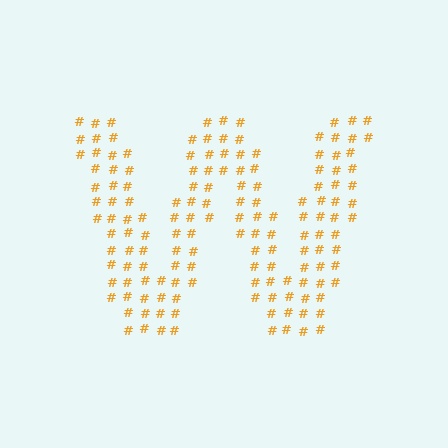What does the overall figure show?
The overall figure shows the letter W.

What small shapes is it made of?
It is made of small hash symbols.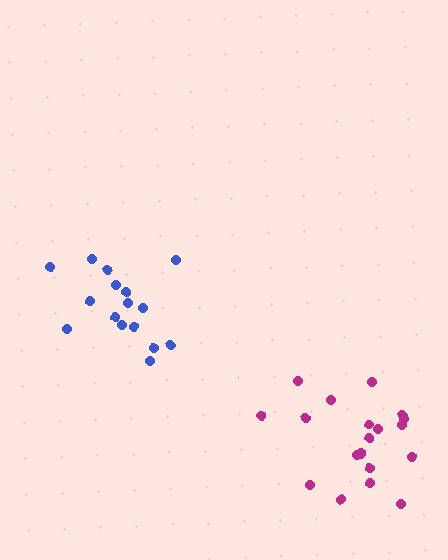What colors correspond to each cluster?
The clusters are colored: magenta, blue.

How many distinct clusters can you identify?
There are 2 distinct clusters.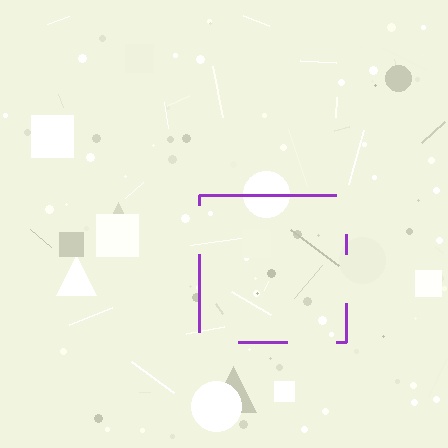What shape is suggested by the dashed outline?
The dashed outline suggests a square.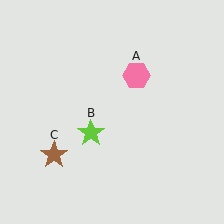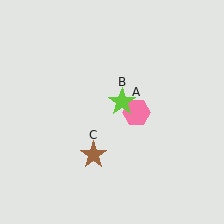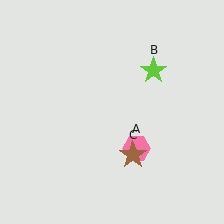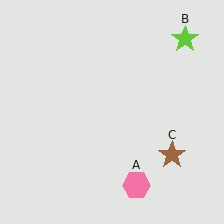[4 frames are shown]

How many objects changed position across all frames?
3 objects changed position: pink hexagon (object A), lime star (object B), brown star (object C).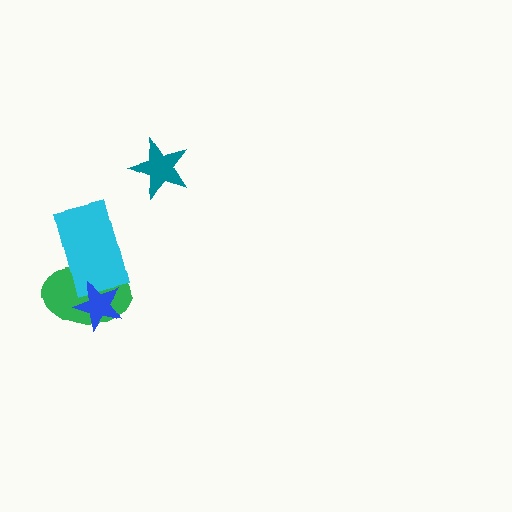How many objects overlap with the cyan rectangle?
2 objects overlap with the cyan rectangle.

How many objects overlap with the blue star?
2 objects overlap with the blue star.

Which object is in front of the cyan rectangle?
The blue star is in front of the cyan rectangle.